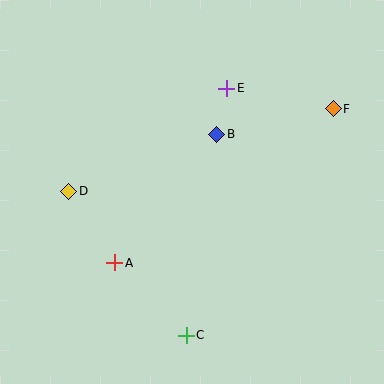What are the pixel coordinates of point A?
Point A is at (115, 263).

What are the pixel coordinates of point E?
Point E is at (227, 88).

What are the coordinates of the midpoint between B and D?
The midpoint between B and D is at (143, 163).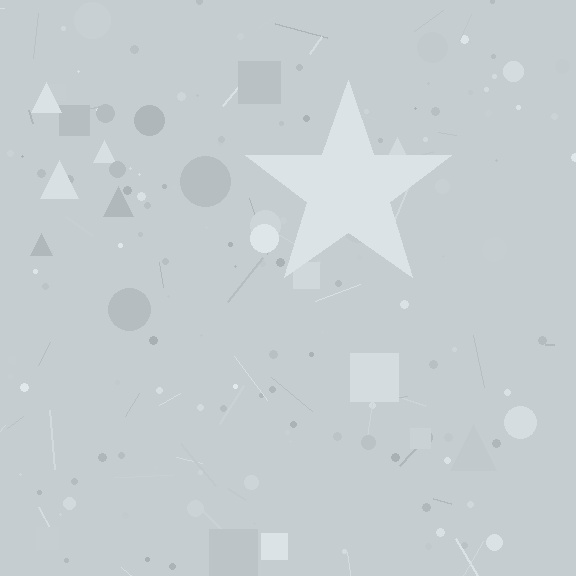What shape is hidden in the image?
A star is hidden in the image.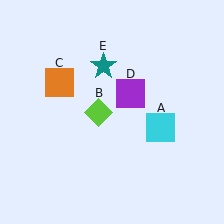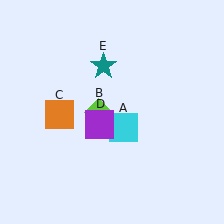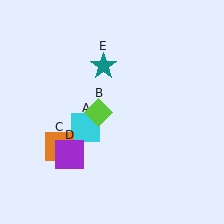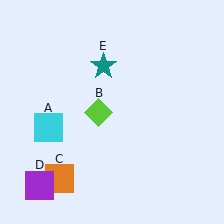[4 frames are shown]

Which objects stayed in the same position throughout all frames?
Lime diamond (object B) and teal star (object E) remained stationary.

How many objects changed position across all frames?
3 objects changed position: cyan square (object A), orange square (object C), purple square (object D).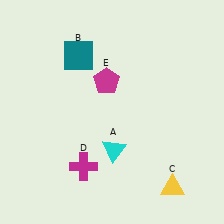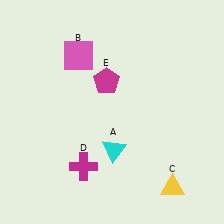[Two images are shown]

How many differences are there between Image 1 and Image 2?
There is 1 difference between the two images.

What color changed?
The square (B) changed from teal in Image 1 to pink in Image 2.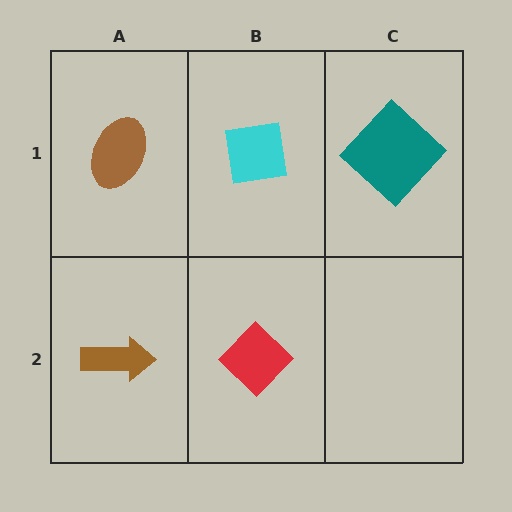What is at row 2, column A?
A brown arrow.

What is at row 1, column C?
A teal diamond.